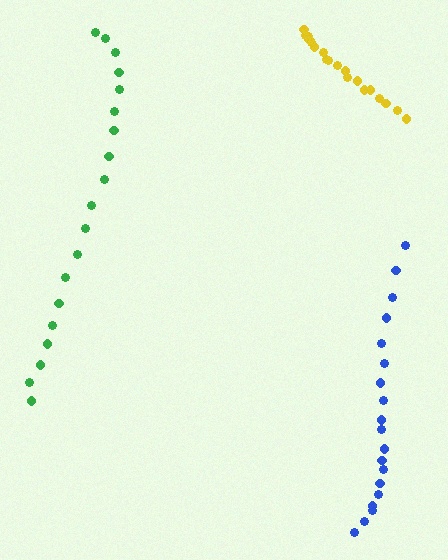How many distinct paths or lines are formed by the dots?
There are 3 distinct paths.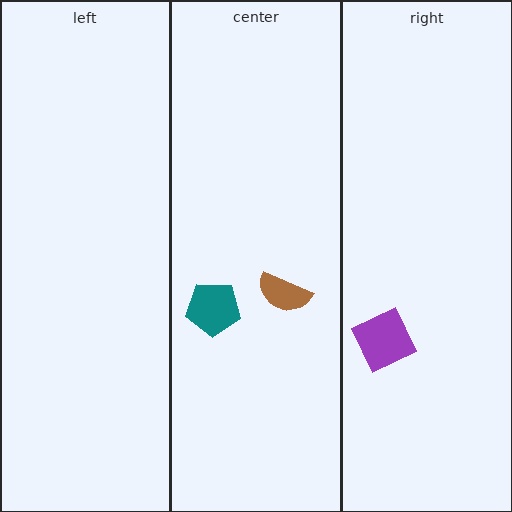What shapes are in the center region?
The teal pentagon, the brown semicircle.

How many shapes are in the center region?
2.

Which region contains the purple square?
The right region.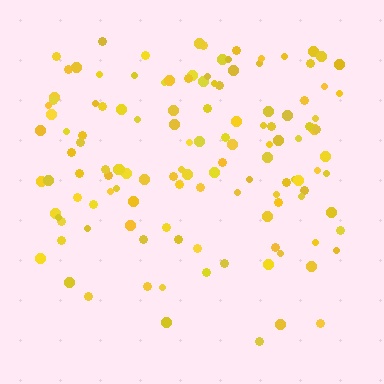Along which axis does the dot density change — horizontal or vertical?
Vertical.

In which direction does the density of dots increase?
From bottom to top, with the top side densest.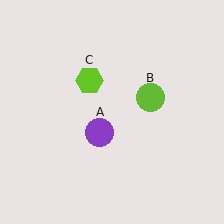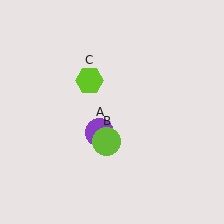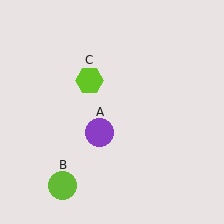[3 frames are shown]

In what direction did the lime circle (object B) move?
The lime circle (object B) moved down and to the left.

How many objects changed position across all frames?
1 object changed position: lime circle (object B).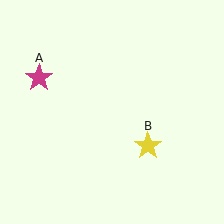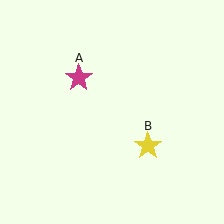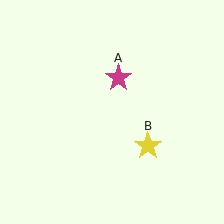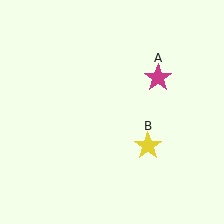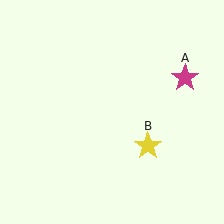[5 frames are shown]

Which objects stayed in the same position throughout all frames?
Yellow star (object B) remained stationary.